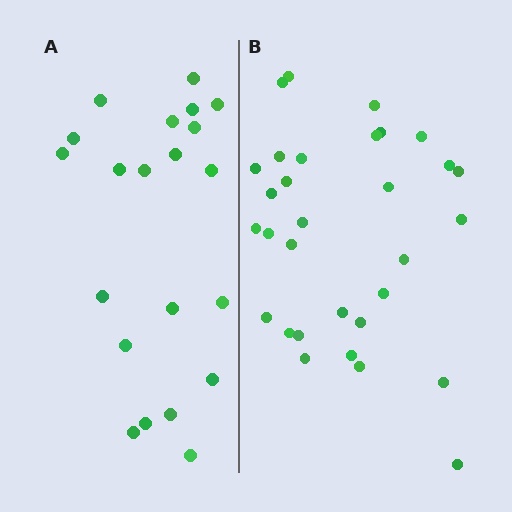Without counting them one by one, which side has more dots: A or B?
Region B (the right region) has more dots.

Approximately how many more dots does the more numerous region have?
Region B has roughly 10 or so more dots than region A.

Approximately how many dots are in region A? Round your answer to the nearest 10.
About 20 dots. (The exact count is 21, which rounds to 20.)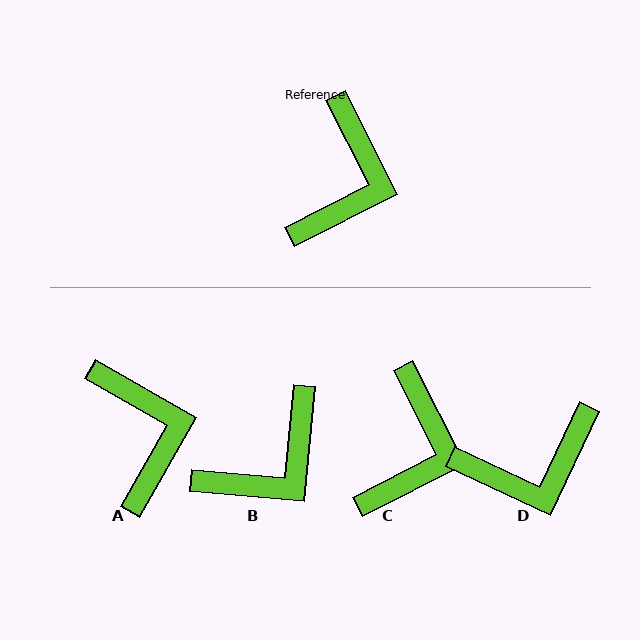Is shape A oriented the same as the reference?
No, it is off by about 33 degrees.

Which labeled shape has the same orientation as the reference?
C.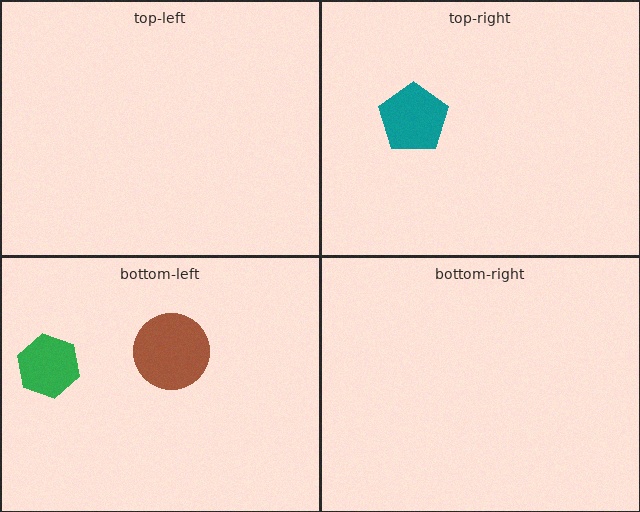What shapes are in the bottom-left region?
The green hexagon, the brown circle.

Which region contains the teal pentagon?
The top-right region.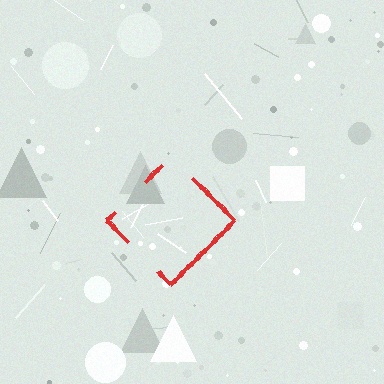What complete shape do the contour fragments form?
The contour fragments form a diamond.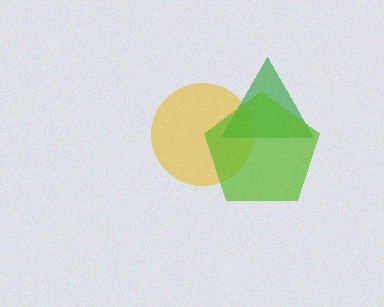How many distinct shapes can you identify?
There are 3 distinct shapes: a yellow circle, a green triangle, a lime pentagon.